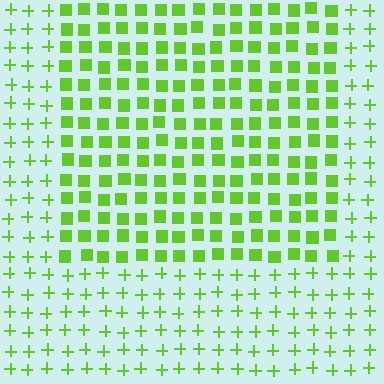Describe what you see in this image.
The image is filled with small lime elements arranged in a uniform grid. A rectangle-shaped region contains squares, while the surrounding area contains plus signs. The boundary is defined purely by the change in element shape.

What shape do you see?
I see a rectangle.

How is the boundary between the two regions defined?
The boundary is defined by a change in element shape: squares inside vs. plus signs outside. All elements share the same color and spacing.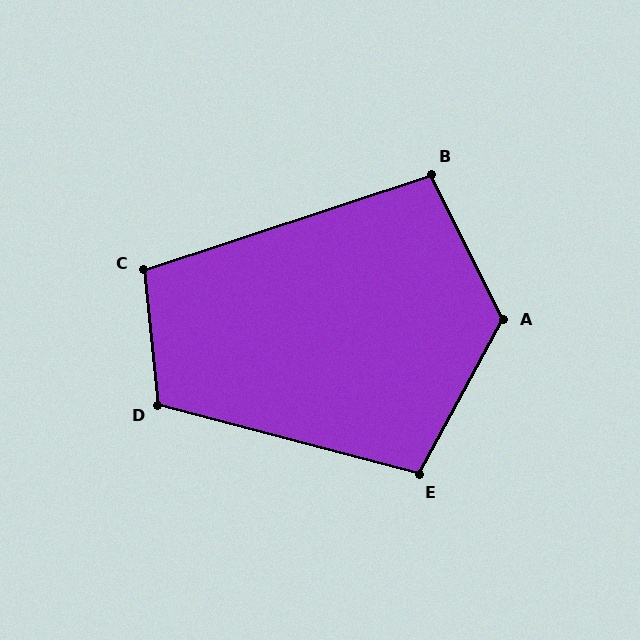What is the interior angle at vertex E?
Approximately 104 degrees (obtuse).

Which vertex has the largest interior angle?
A, at approximately 125 degrees.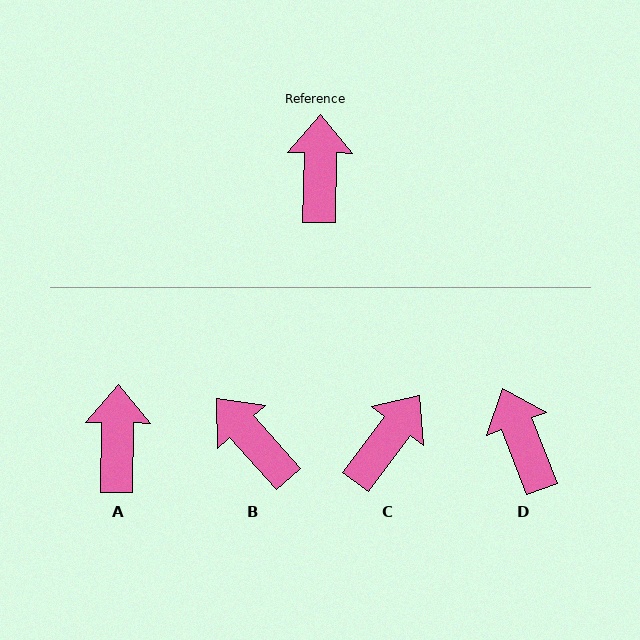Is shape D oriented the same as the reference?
No, it is off by about 22 degrees.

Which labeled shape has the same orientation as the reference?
A.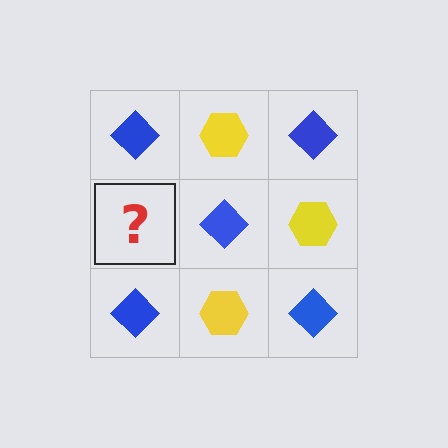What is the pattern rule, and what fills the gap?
The rule is that it alternates blue diamond and yellow hexagon in a checkerboard pattern. The gap should be filled with a yellow hexagon.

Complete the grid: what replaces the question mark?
The question mark should be replaced with a yellow hexagon.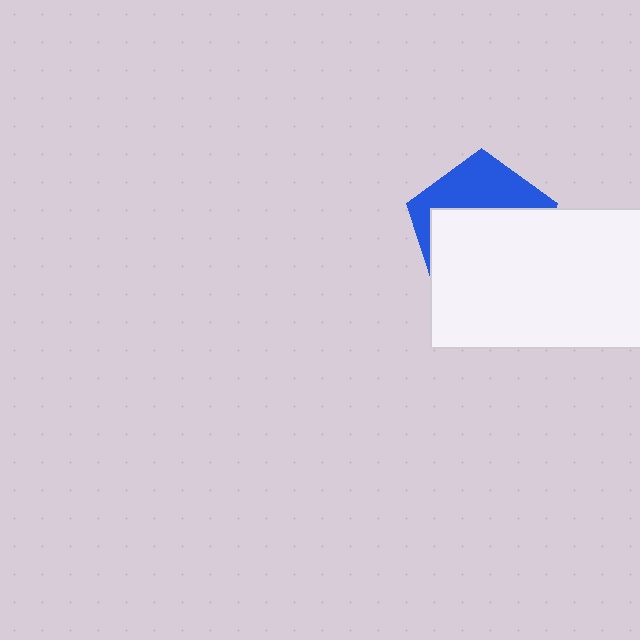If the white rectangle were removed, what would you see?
You would see the complete blue pentagon.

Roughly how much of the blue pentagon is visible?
A small part of it is visible (roughly 36%).